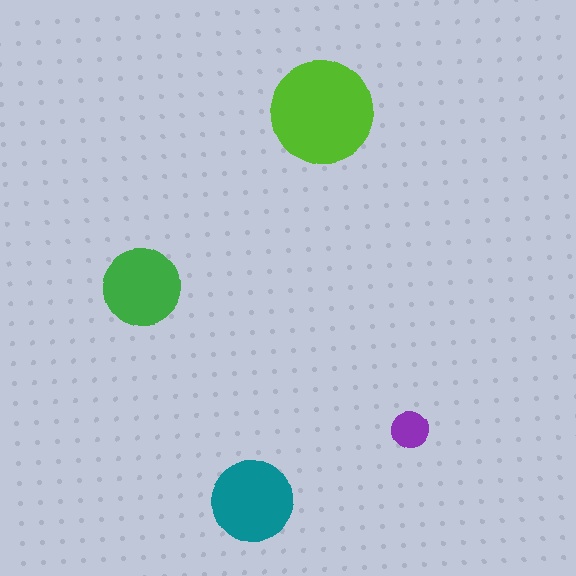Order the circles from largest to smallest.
the lime one, the teal one, the green one, the purple one.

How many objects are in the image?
There are 4 objects in the image.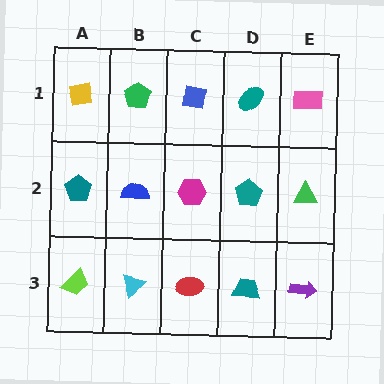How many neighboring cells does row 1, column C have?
3.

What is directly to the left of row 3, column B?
A lime trapezoid.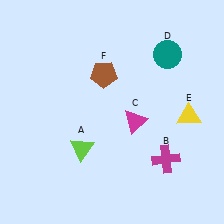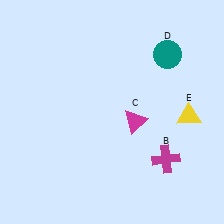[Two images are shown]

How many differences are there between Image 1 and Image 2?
There are 2 differences between the two images.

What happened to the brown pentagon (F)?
The brown pentagon (F) was removed in Image 2. It was in the top-left area of Image 1.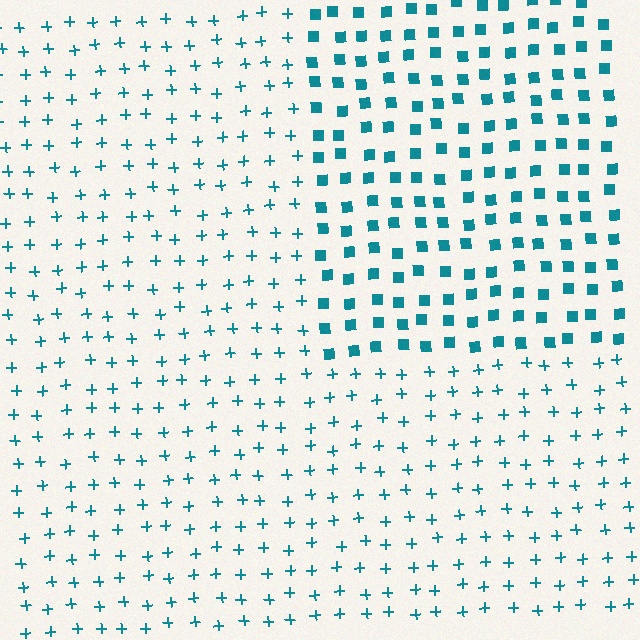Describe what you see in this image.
The image is filled with small teal elements arranged in a uniform grid. A rectangle-shaped region contains squares, while the surrounding area contains plus signs. The boundary is defined purely by the change in element shape.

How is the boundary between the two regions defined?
The boundary is defined by a change in element shape: squares inside vs. plus signs outside. All elements share the same color and spacing.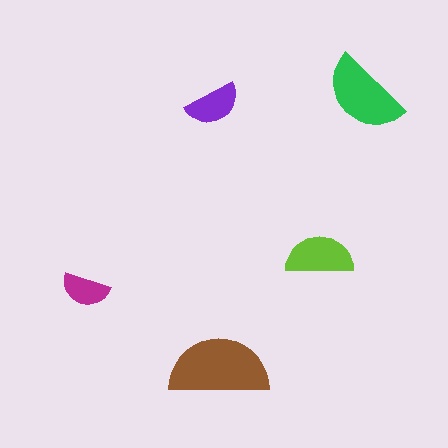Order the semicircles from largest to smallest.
the brown one, the green one, the lime one, the purple one, the magenta one.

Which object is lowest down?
The brown semicircle is bottommost.